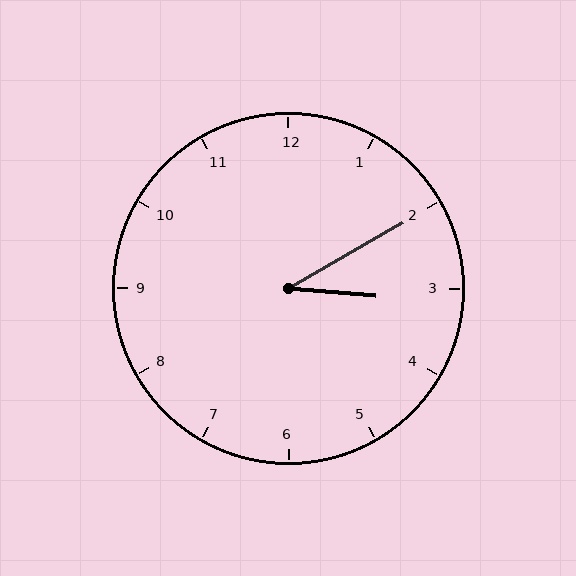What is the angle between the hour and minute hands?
Approximately 35 degrees.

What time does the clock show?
3:10.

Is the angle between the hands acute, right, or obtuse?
It is acute.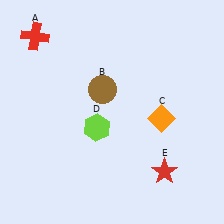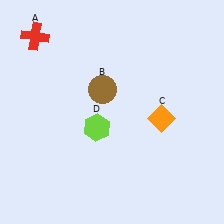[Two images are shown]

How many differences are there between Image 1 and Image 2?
There is 1 difference between the two images.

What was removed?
The red star (E) was removed in Image 2.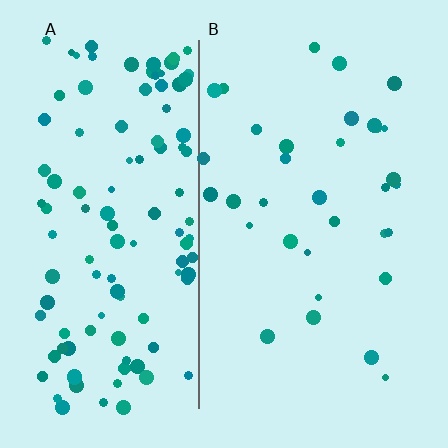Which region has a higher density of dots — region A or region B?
A (the left).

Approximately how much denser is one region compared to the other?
Approximately 3.5× — region A over region B.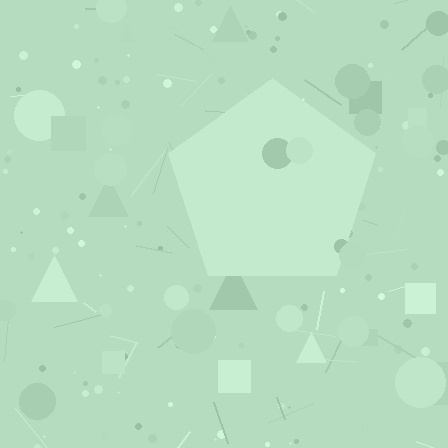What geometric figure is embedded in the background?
A pentagon is embedded in the background.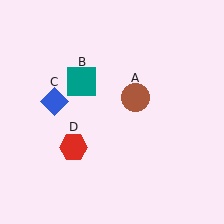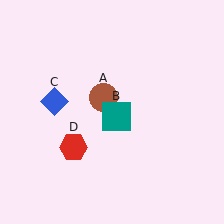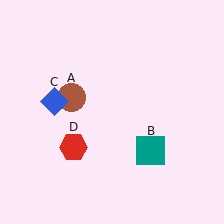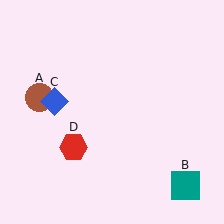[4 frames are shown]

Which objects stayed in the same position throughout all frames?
Blue diamond (object C) and red hexagon (object D) remained stationary.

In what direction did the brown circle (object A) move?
The brown circle (object A) moved left.